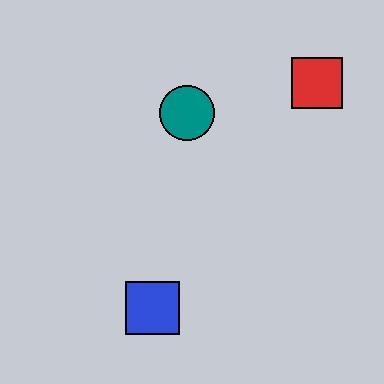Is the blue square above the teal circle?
No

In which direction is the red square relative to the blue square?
The red square is above the blue square.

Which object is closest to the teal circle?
The red square is closest to the teal circle.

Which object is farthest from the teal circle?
The blue square is farthest from the teal circle.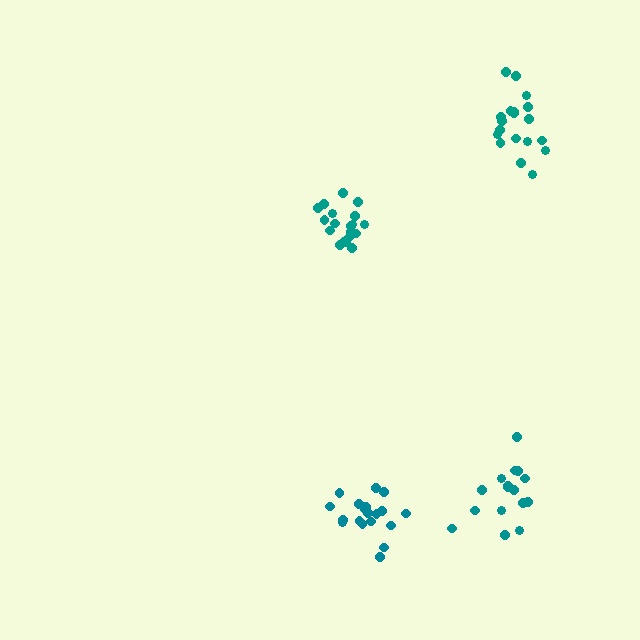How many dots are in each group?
Group 1: 20 dots, Group 2: 19 dots, Group 3: 19 dots, Group 4: 16 dots (74 total).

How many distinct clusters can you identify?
There are 4 distinct clusters.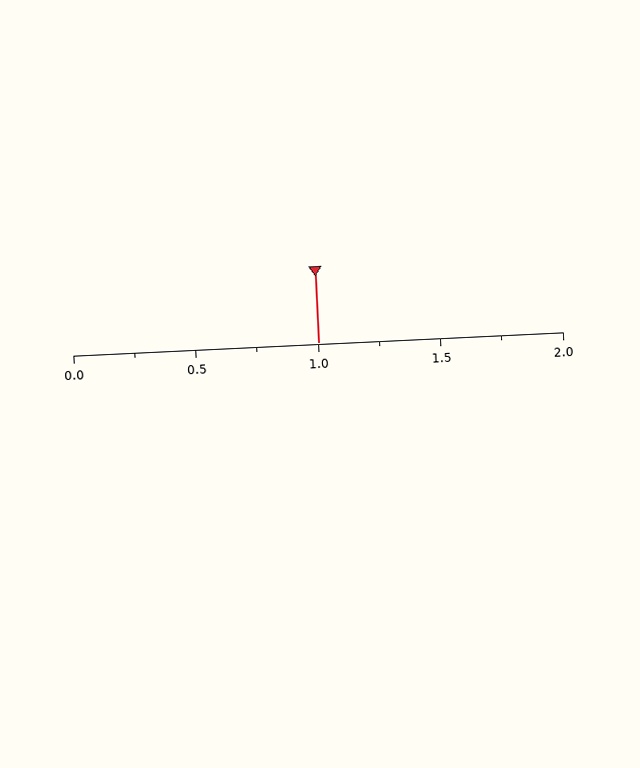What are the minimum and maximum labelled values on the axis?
The axis runs from 0.0 to 2.0.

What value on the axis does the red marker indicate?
The marker indicates approximately 1.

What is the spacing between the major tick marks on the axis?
The major ticks are spaced 0.5 apart.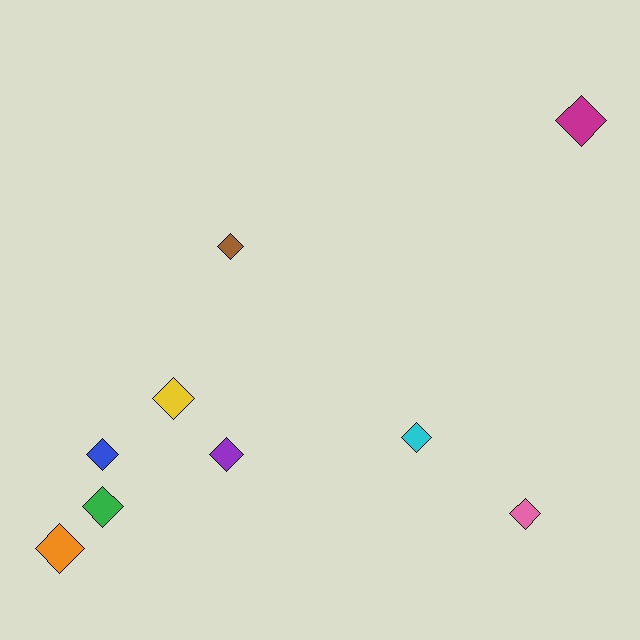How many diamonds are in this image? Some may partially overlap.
There are 9 diamonds.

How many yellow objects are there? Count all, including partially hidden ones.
There is 1 yellow object.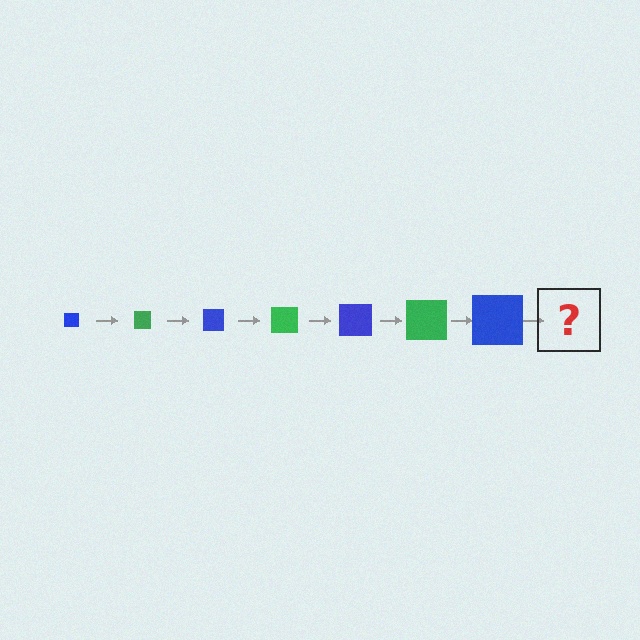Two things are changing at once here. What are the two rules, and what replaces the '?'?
The two rules are that the square grows larger each step and the color cycles through blue and green. The '?' should be a green square, larger than the previous one.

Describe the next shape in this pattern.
It should be a green square, larger than the previous one.